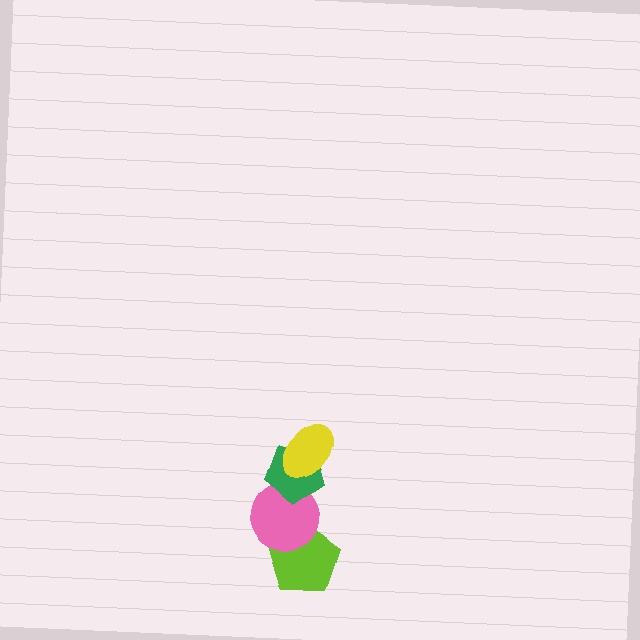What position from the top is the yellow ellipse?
The yellow ellipse is 1st from the top.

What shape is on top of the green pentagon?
The yellow ellipse is on top of the green pentagon.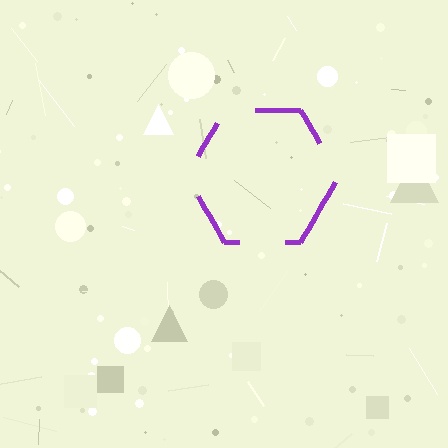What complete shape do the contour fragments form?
The contour fragments form a hexagon.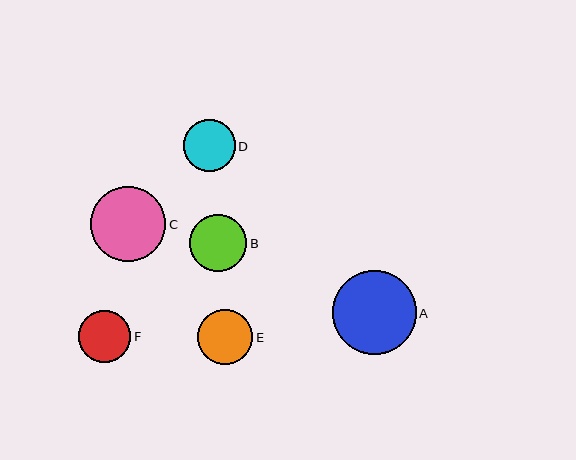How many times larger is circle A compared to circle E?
Circle A is approximately 1.5 times the size of circle E.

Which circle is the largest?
Circle A is the largest with a size of approximately 84 pixels.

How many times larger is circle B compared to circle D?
Circle B is approximately 1.1 times the size of circle D.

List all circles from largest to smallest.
From largest to smallest: A, C, B, E, D, F.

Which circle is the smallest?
Circle F is the smallest with a size of approximately 52 pixels.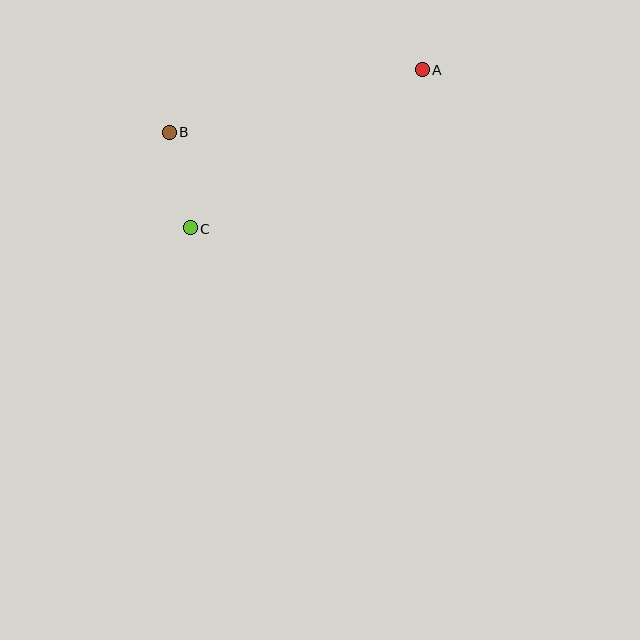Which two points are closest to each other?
Points B and C are closest to each other.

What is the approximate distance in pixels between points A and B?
The distance between A and B is approximately 260 pixels.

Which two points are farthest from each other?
Points A and C are farthest from each other.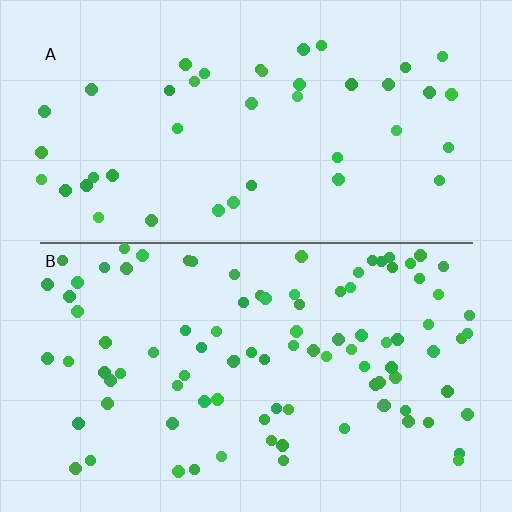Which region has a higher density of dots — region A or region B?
B (the bottom).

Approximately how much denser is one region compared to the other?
Approximately 2.2× — region B over region A.